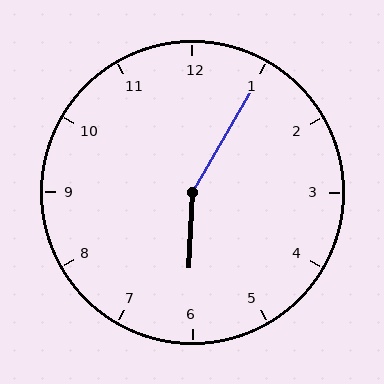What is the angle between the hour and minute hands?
Approximately 152 degrees.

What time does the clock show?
6:05.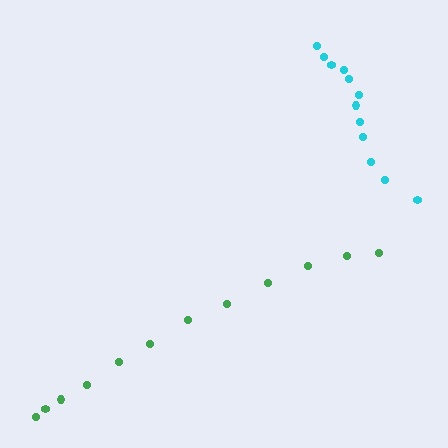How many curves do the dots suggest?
There are 2 distinct paths.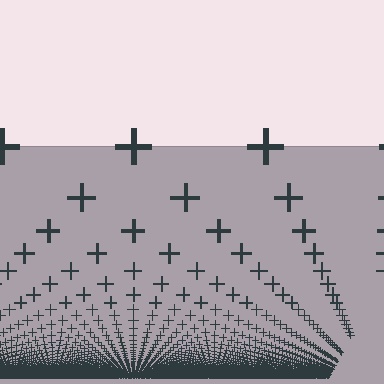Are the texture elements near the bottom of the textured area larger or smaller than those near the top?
Smaller. The gradient is inverted — elements near the bottom are smaller and denser.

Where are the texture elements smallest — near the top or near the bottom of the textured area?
Near the bottom.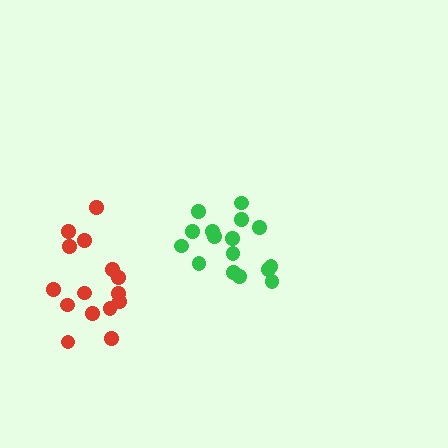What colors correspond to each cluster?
The clusters are colored: red, green.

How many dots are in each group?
Group 1: 15 dots, Group 2: 16 dots (31 total).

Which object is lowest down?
The red cluster is bottommost.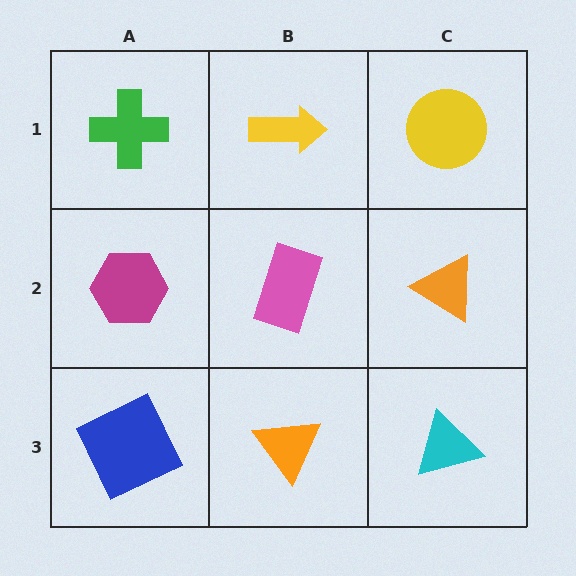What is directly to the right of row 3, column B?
A cyan triangle.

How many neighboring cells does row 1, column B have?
3.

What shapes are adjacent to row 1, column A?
A magenta hexagon (row 2, column A), a yellow arrow (row 1, column B).